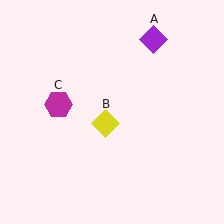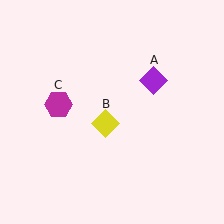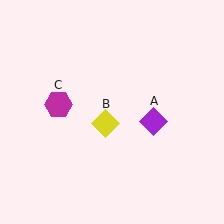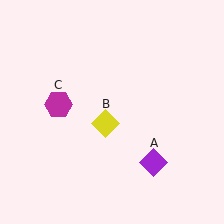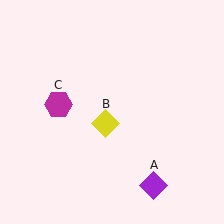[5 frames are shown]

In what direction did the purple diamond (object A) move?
The purple diamond (object A) moved down.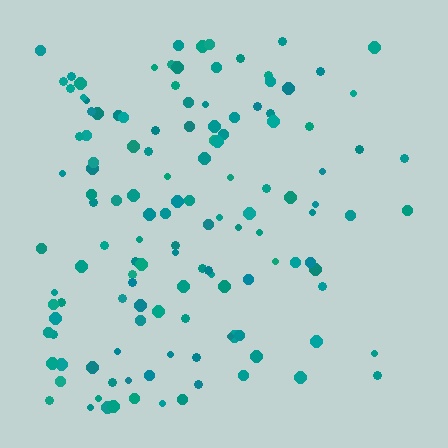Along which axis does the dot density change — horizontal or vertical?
Horizontal.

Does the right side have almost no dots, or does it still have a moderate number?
Still a moderate number, just noticeably fewer than the left.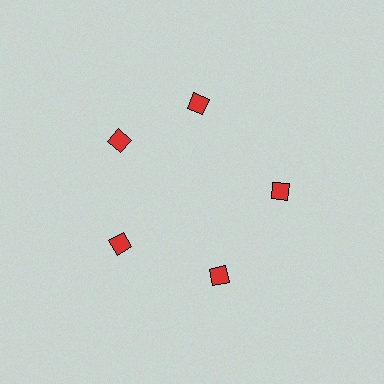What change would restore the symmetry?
The symmetry would be restored by rotating it back into even spacing with its neighbors so that all 5 diamonds sit at equal angles and equal distance from the center.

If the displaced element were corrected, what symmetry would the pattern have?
It would have 5-fold rotational symmetry — the pattern would map onto itself every 72 degrees.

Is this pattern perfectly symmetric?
No. The 5 red diamonds are arranged in a ring, but one element near the 1 o'clock position is rotated out of alignment along the ring, breaking the 5-fold rotational symmetry.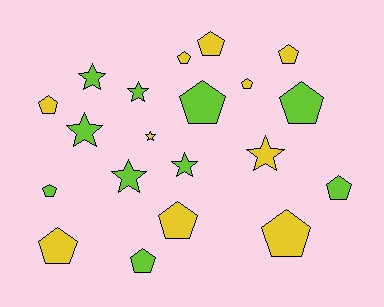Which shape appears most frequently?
Pentagon, with 13 objects.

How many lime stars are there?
There are 5 lime stars.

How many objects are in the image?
There are 20 objects.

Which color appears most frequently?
Lime, with 10 objects.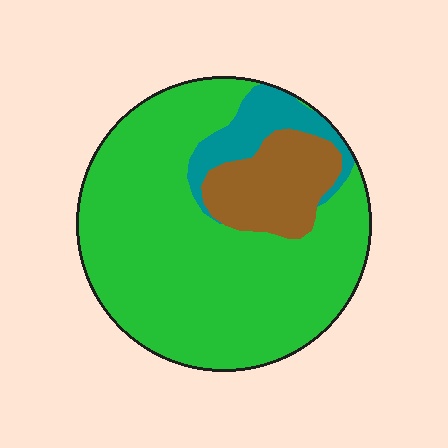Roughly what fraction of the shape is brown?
Brown covers roughly 15% of the shape.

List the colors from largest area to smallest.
From largest to smallest: green, brown, teal.